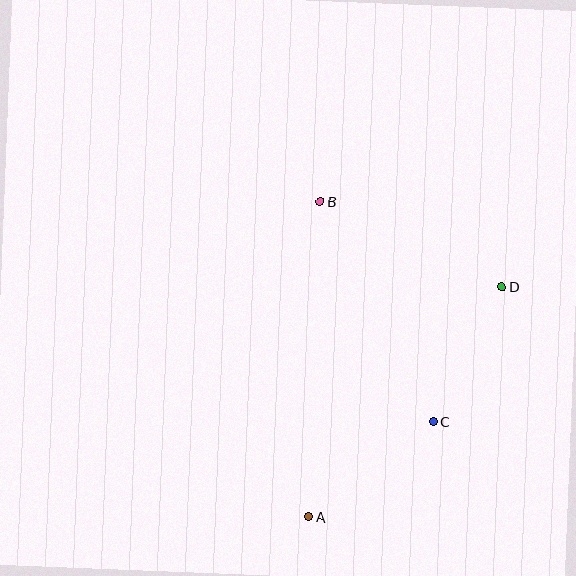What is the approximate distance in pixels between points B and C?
The distance between B and C is approximately 248 pixels.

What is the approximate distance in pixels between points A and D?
The distance between A and D is approximately 301 pixels.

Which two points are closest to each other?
Points C and D are closest to each other.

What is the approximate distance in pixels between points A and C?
The distance between A and C is approximately 157 pixels.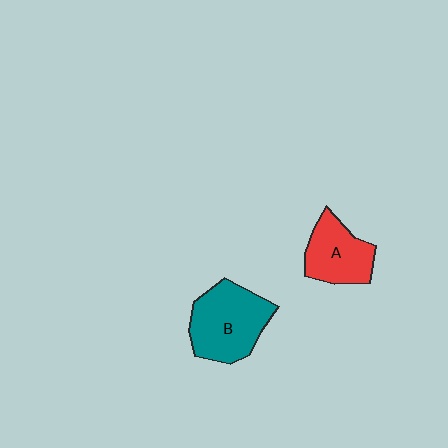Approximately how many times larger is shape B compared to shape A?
Approximately 1.4 times.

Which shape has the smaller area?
Shape A (red).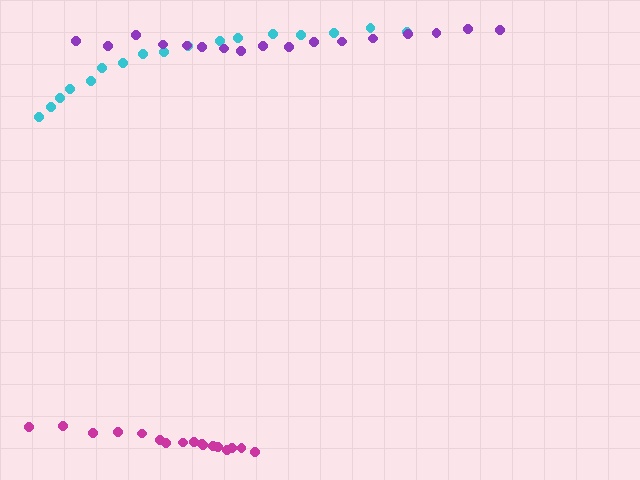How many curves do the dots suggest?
There are 3 distinct paths.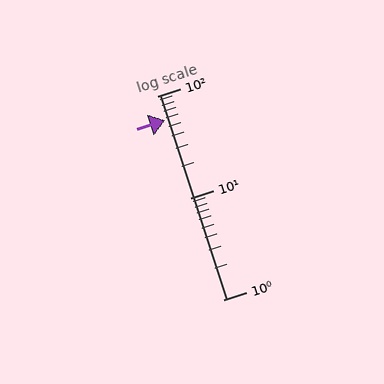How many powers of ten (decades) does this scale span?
The scale spans 2 decades, from 1 to 100.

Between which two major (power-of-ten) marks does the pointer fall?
The pointer is between 10 and 100.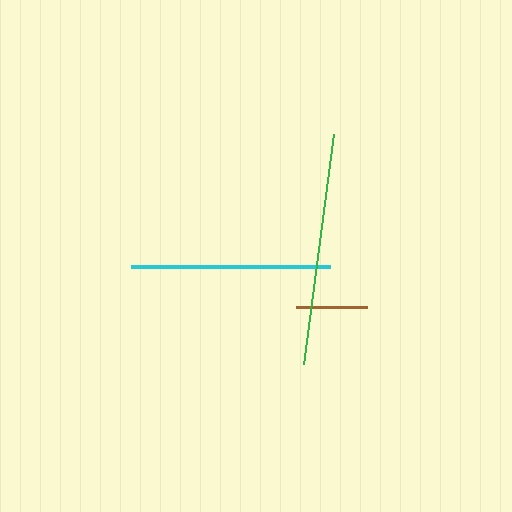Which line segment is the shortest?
The brown line is the shortest at approximately 71 pixels.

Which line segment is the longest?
The green line is the longest at approximately 232 pixels.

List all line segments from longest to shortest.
From longest to shortest: green, cyan, brown.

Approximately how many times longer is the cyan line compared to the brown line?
The cyan line is approximately 2.8 times the length of the brown line.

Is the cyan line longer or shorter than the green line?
The green line is longer than the cyan line.